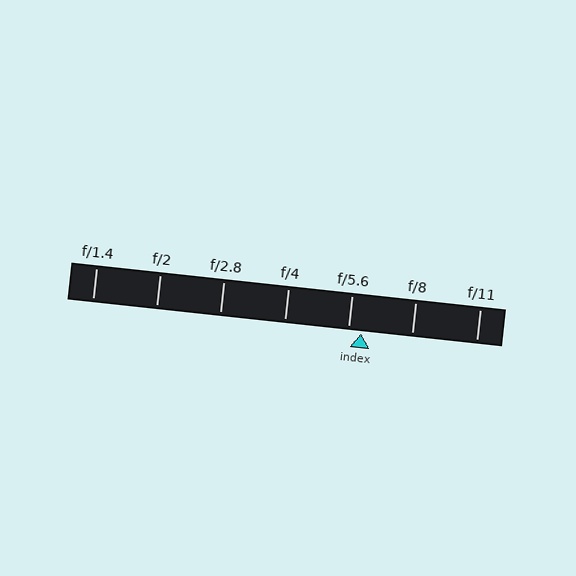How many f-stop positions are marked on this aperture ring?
There are 7 f-stop positions marked.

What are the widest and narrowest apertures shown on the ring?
The widest aperture shown is f/1.4 and the narrowest is f/11.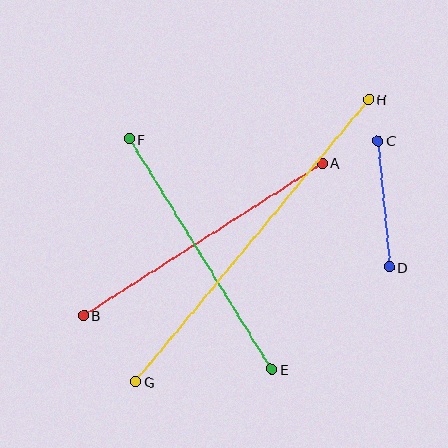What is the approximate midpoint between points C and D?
The midpoint is at approximately (384, 204) pixels.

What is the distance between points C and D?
The distance is approximately 127 pixels.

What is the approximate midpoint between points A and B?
The midpoint is at approximately (203, 239) pixels.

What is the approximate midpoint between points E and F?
The midpoint is at approximately (201, 254) pixels.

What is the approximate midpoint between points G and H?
The midpoint is at approximately (252, 240) pixels.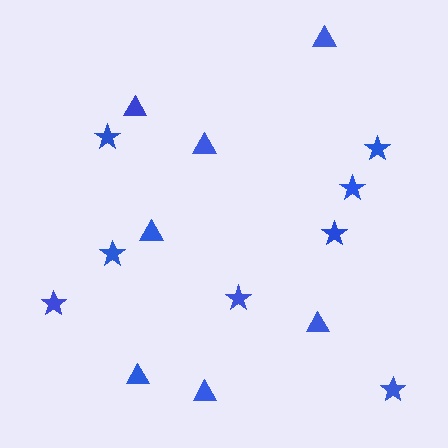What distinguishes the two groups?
There are 2 groups: one group of stars (8) and one group of triangles (7).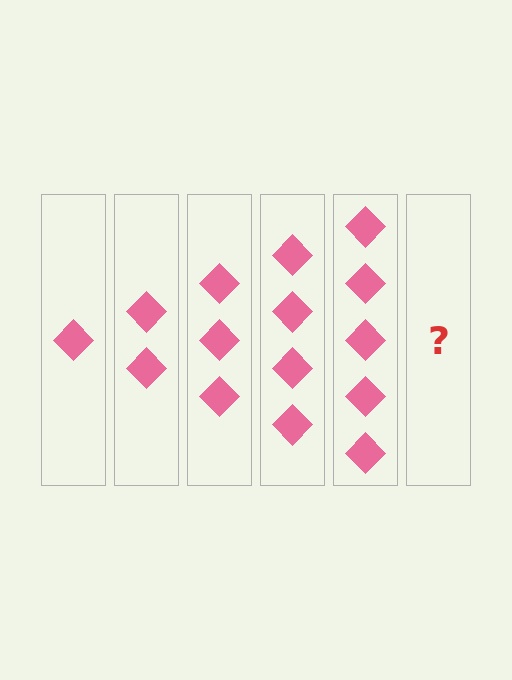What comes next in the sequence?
The next element should be 6 diamonds.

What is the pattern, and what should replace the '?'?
The pattern is that each step adds one more diamond. The '?' should be 6 diamonds.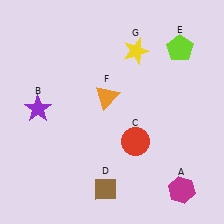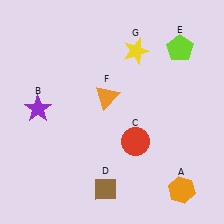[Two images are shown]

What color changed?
The hexagon (A) changed from magenta in Image 1 to orange in Image 2.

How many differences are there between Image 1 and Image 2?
There is 1 difference between the two images.